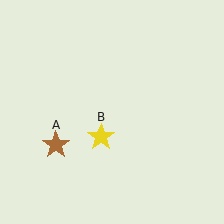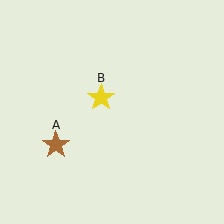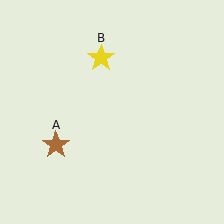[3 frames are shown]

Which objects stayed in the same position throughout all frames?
Brown star (object A) remained stationary.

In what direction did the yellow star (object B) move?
The yellow star (object B) moved up.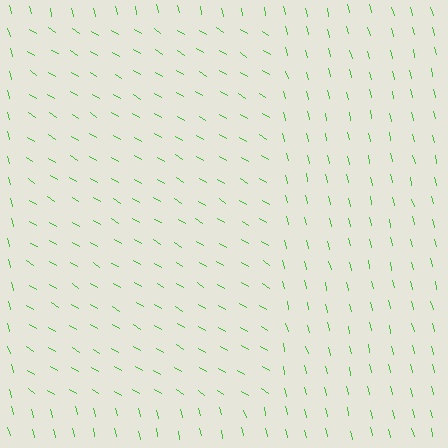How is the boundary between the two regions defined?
The boundary is defined purely by a change in line orientation (approximately 45 degrees difference). All lines are the same color and thickness.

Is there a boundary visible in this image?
Yes, there is a texture boundary formed by a change in line orientation.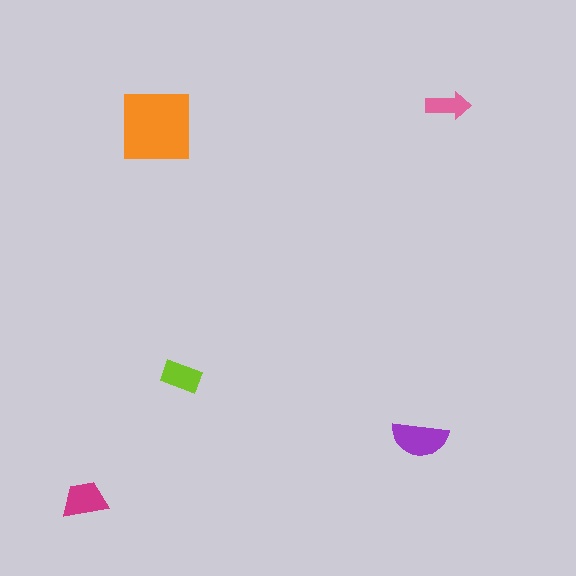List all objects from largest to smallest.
The orange square, the purple semicircle, the magenta trapezoid, the lime rectangle, the pink arrow.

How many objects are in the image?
There are 5 objects in the image.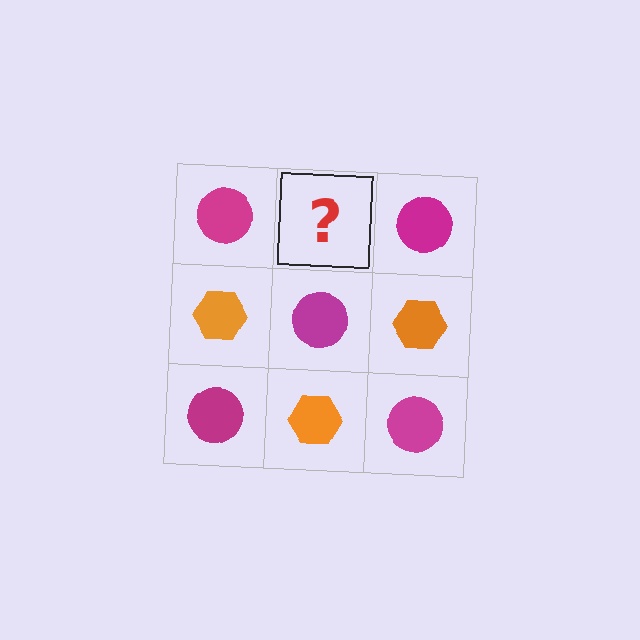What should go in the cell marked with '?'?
The missing cell should contain an orange hexagon.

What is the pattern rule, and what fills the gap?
The rule is that it alternates magenta circle and orange hexagon in a checkerboard pattern. The gap should be filled with an orange hexagon.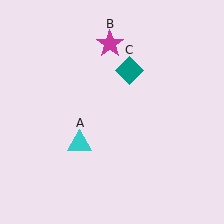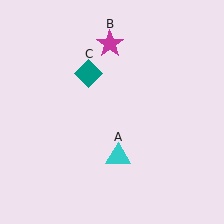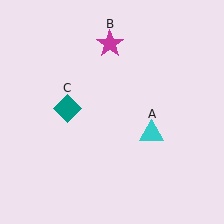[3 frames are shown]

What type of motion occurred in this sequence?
The cyan triangle (object A), teal diamond (object C) rotated counterclockwise around the center of the scene.